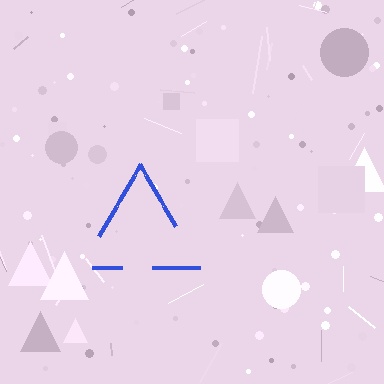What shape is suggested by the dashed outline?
The dashed outline suggests a triangle.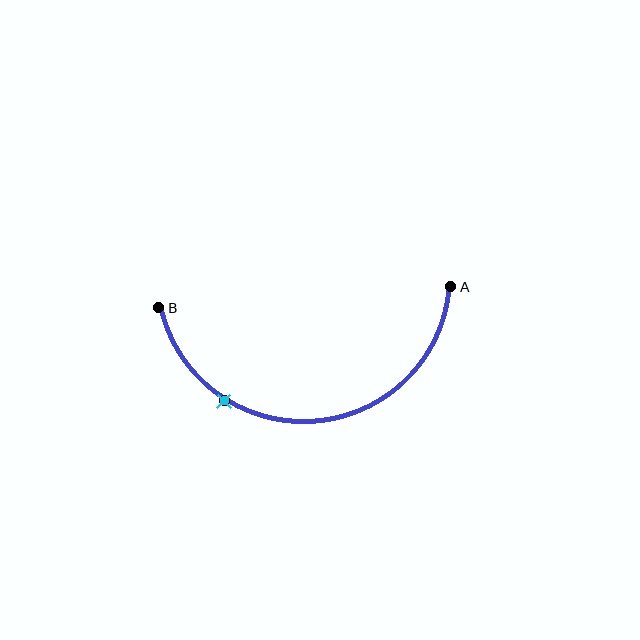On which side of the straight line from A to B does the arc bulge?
The arc bulges below the straight line connecting A and B.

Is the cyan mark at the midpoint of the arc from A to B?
No. The cyan mark lies on the arc but is closer to endpoint B. The arc midpoint would be at the point on the curve equidistant along the arc from both A and B.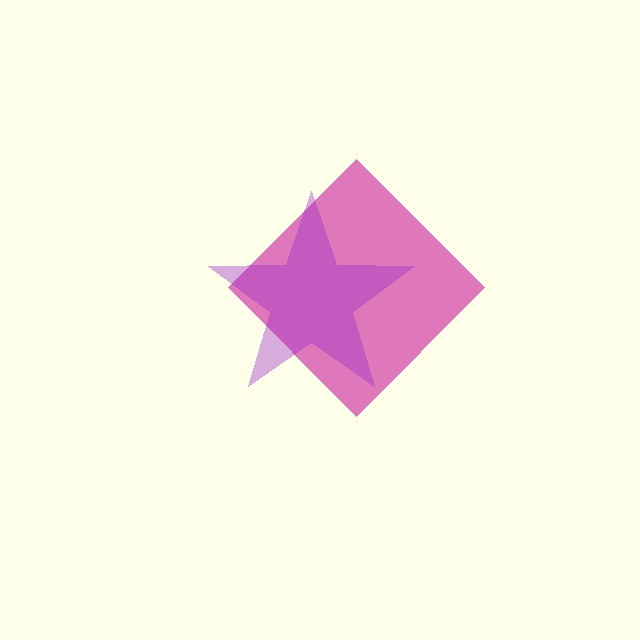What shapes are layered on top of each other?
The layered shapes are: a magenta diamond, a purple star.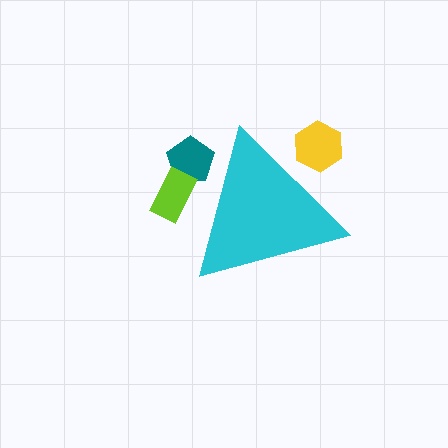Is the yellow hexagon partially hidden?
Yes, the yellow hexagon is partially hidden behind the cyan triangle.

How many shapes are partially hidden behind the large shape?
3 shapes are partially hidden.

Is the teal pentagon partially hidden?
Yes, the teal pentagon is partially hidden behind the cyan triangle.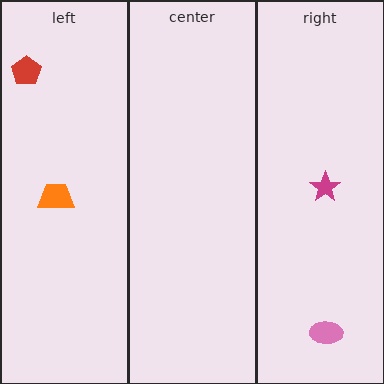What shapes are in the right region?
The magenta star, the pink ellipse.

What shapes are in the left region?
The orange trapezoid, the red pentagon.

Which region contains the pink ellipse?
The right region.